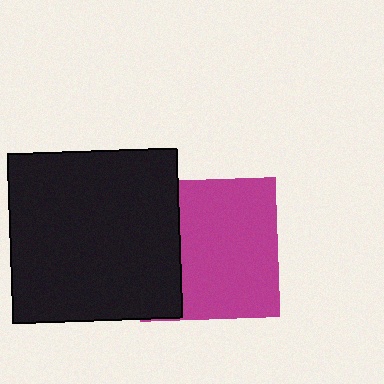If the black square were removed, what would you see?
You would see the complete magenta square.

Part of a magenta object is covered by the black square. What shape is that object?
It is a square.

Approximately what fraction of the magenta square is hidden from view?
Roughly 31% of the magenta square is hidden behind the black square.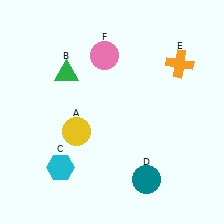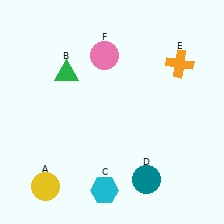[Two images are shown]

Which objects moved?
The objects that moved are: the yellow circle (A), the cyan hexagon (C).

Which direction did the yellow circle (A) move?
The yellow circle (A) moved down.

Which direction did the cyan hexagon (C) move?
The cyan hexagon (C) moved right.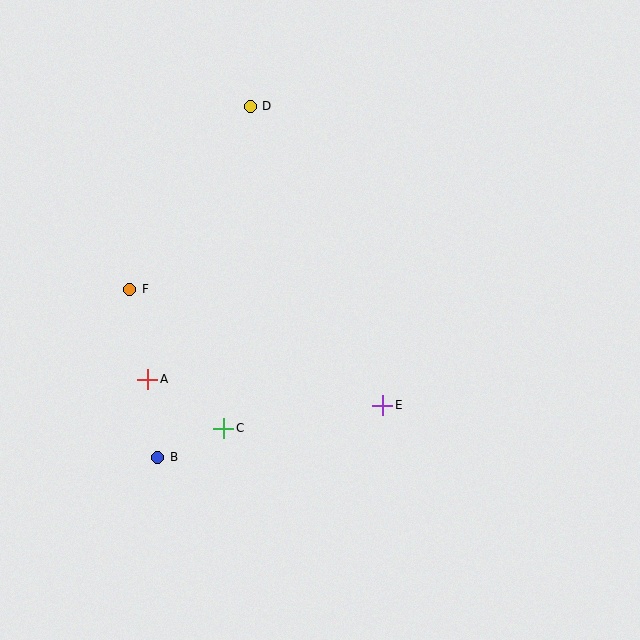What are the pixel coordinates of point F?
Point F is at (130, 289).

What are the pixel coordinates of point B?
Point B is at (158, 457).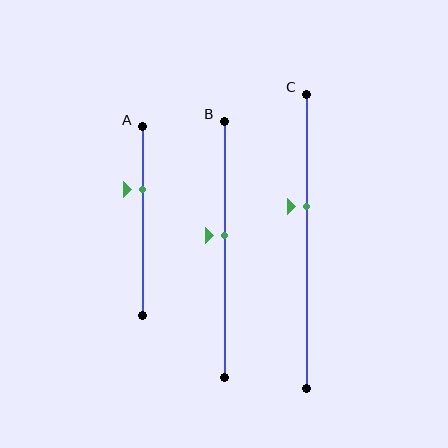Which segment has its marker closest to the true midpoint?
Segment B has its marker closest to the true midpoint.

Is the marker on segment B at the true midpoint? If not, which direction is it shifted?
No, the marker on segment B is shifted upward by about 5% of the segment length.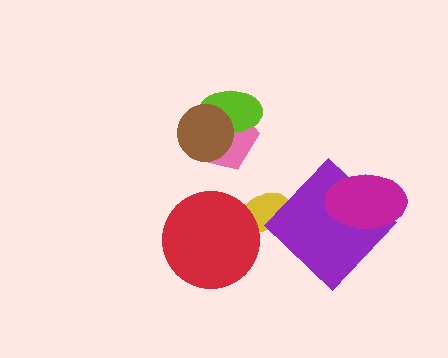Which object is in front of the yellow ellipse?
The red circle is in front of the yellow ellipse.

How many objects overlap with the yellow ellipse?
1 object overlaps with the yellow ellipse.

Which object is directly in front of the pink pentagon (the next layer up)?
The lime ellipse is directly in front of the pink pentagon.